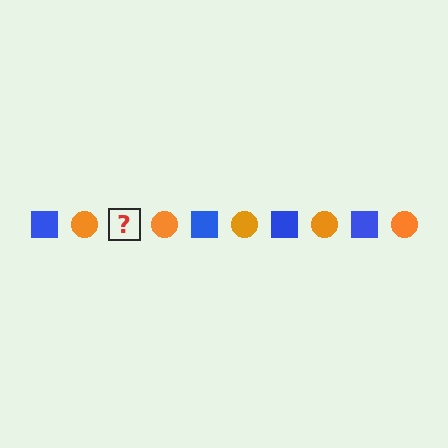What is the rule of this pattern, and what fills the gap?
The rule is that the pattern alternates between blue square and orange circle. The gap should be filled with a blue square.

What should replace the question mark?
The question mark should be replaced with a blue square.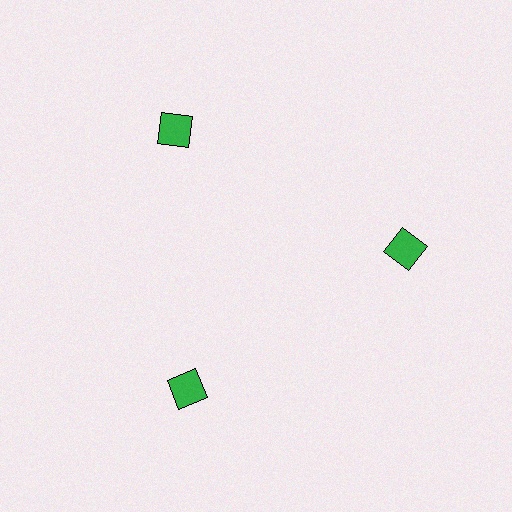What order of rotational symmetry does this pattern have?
This pattern has 3-fold rotational symmetry.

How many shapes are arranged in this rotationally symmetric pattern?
There are 3 shapes, arranged in 3 groups of 1.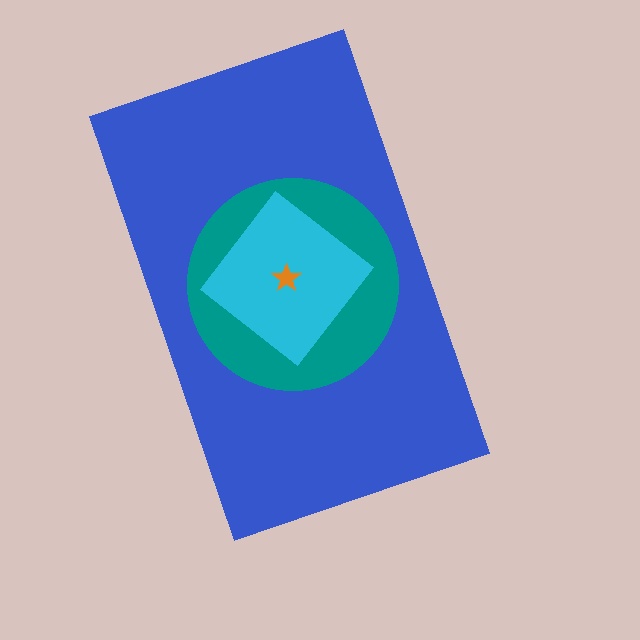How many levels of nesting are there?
4.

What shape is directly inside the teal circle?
The cyan diamond.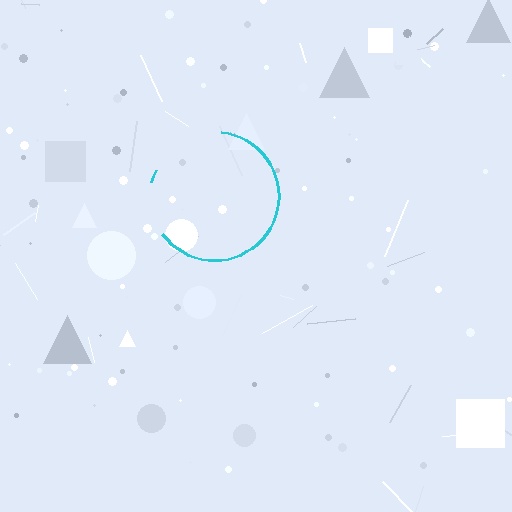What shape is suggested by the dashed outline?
The dashed outline suggests a circle.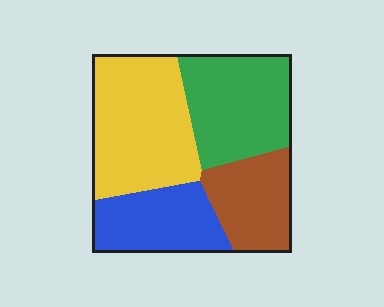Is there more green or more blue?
Green.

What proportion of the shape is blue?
Blue takes up less than a quarter of the shape.